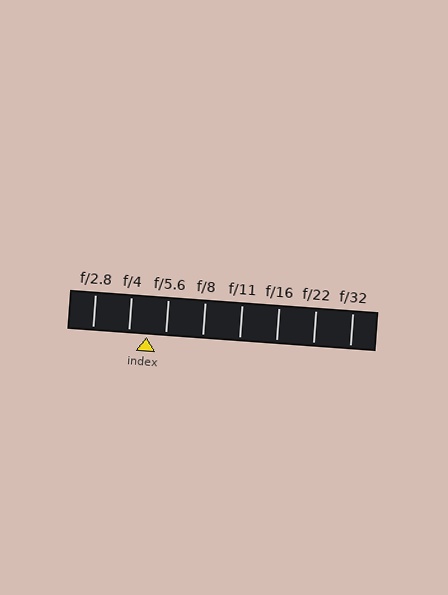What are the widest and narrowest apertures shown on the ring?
The widest aperture shown is f/2.8 and the narrowest is f/32.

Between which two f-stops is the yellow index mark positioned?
The index mark is between f/4 and f/5.6.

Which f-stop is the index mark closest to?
The index mark is closest to f/4.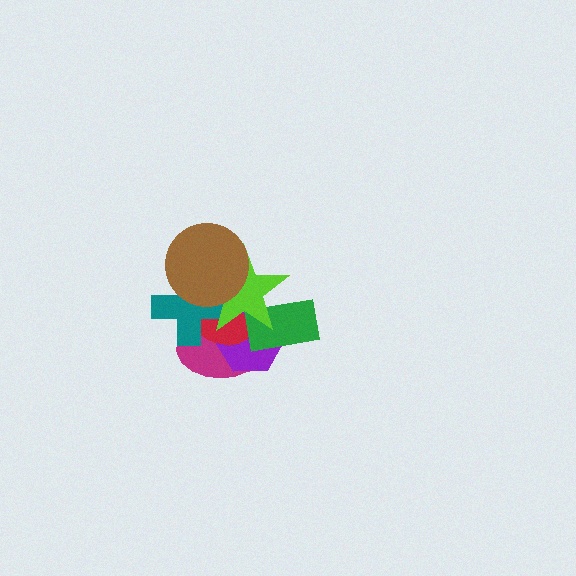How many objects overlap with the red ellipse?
5 objects overlap with the red ellipse.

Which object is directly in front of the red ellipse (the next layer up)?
The teal cross is directly in front of the red ellipse.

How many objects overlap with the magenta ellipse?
5 objects overlap with the magenta ellipse.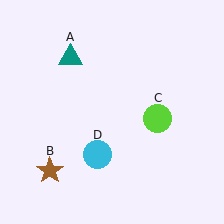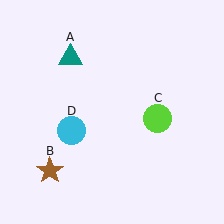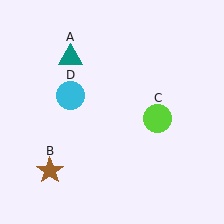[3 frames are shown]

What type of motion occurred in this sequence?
The cyan circle (object D) rotated clockwise around the center of the scene.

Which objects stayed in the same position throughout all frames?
Teal triangle (object A) and brown star (object B) and lime circle (object C) remained stationary.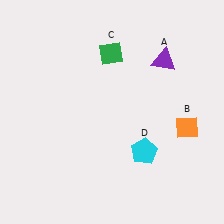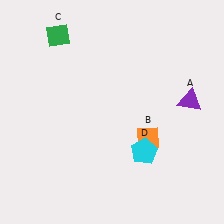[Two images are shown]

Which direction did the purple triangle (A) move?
The purple triangle (A) moved down.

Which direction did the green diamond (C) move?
The green diamond (C) moved left.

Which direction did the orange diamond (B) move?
The orange diamond (B) moved left.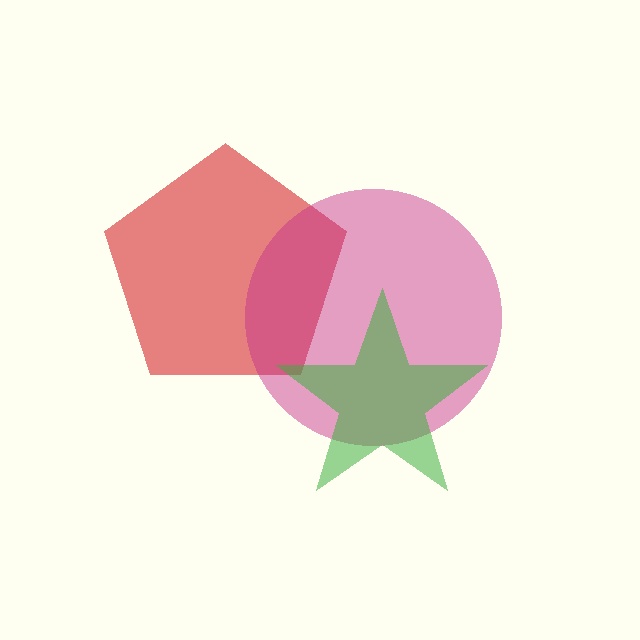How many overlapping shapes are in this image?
There are 3 overlapping shapes in the image.